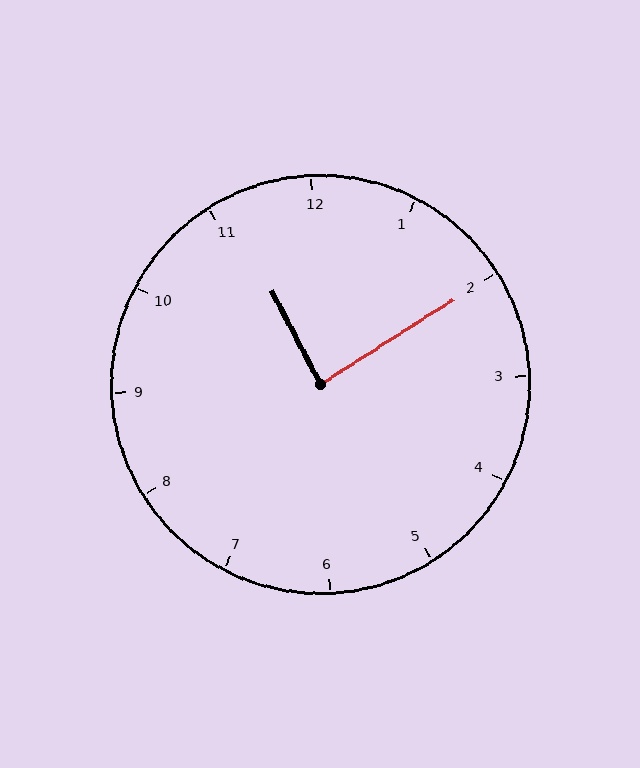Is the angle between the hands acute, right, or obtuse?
It is right.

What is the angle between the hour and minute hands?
Approximately 85 degrees.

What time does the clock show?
11:10.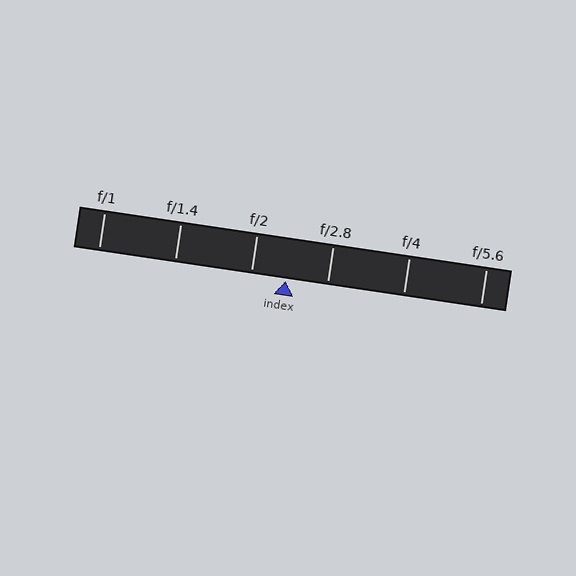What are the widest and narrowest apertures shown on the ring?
The widest aperture shown is f/1 and the narrowest is f/5.6.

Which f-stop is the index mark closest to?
The index mark is closest to f/2.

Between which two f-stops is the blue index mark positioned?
The index mark is between f/2 and f/2.8.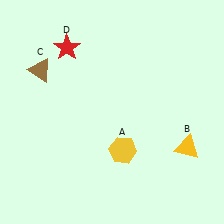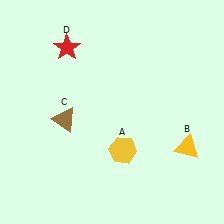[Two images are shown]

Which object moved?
The brown triangle (C) moved down.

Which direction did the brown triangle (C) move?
The brown triangle (C) moved down.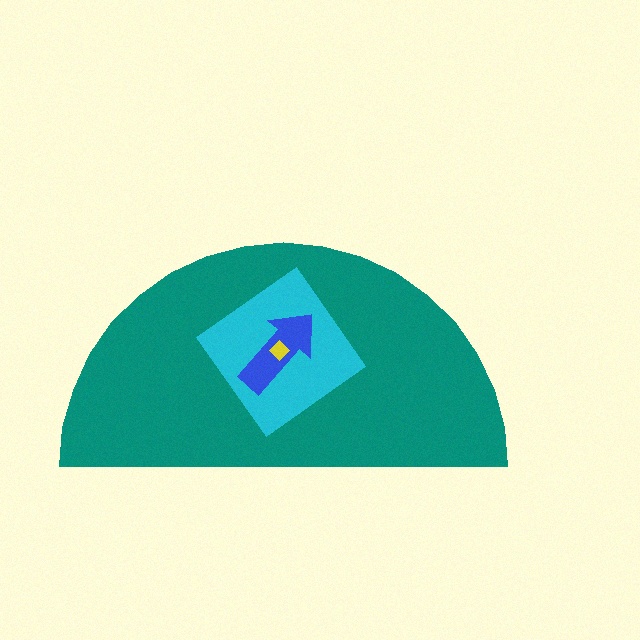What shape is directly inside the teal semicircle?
The cyan diamond.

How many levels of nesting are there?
4.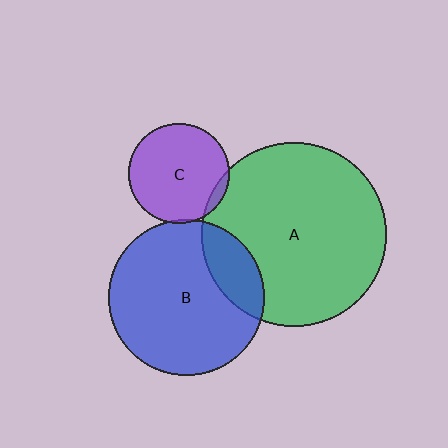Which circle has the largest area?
Circle A (green).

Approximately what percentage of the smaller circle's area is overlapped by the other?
Approximately 5%.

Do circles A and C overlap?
Yes.